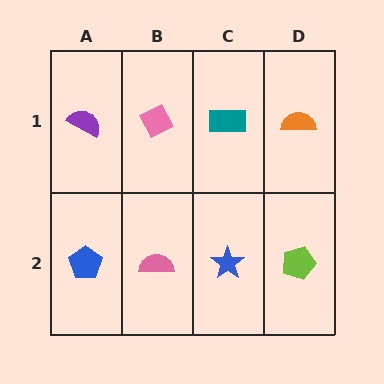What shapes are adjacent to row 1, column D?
A lime pentagon (row 2, column D), a teal rectangle (row 1, column C).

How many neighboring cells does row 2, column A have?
2.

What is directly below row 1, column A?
A blue pentagon.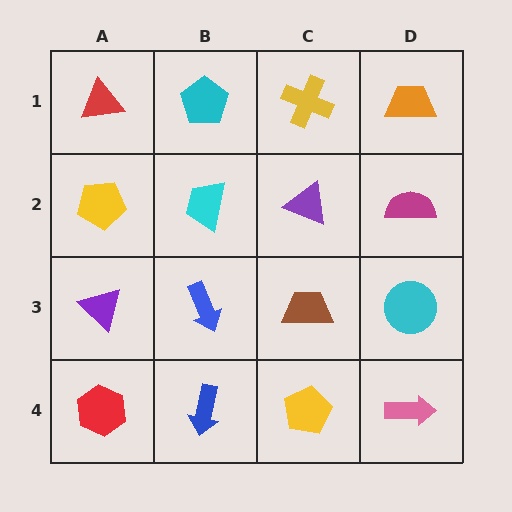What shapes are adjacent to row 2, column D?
An orange trapezoid (row 1, column D), a cyan circle (row 3, column D), a purple triangle (row 2, column C).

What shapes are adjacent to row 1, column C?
A purple triangle (row 2, column C), a cyan pentagon (row 1, column B), an orange trapezoid (row 1, column D).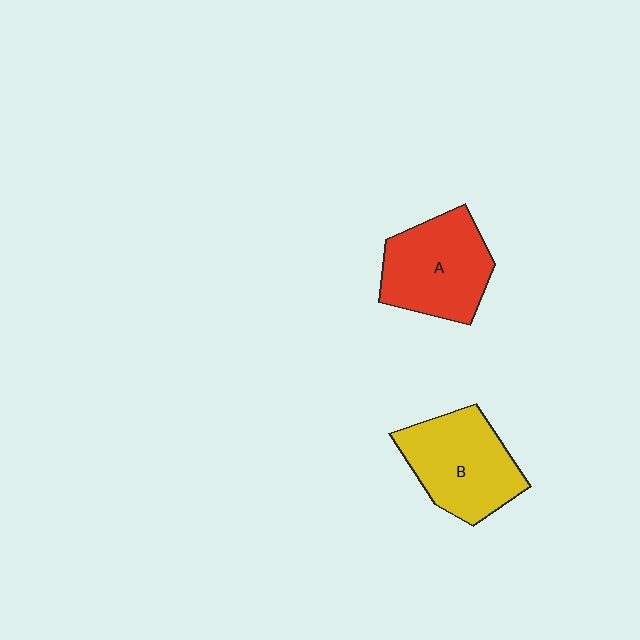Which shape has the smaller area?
Shape A (red).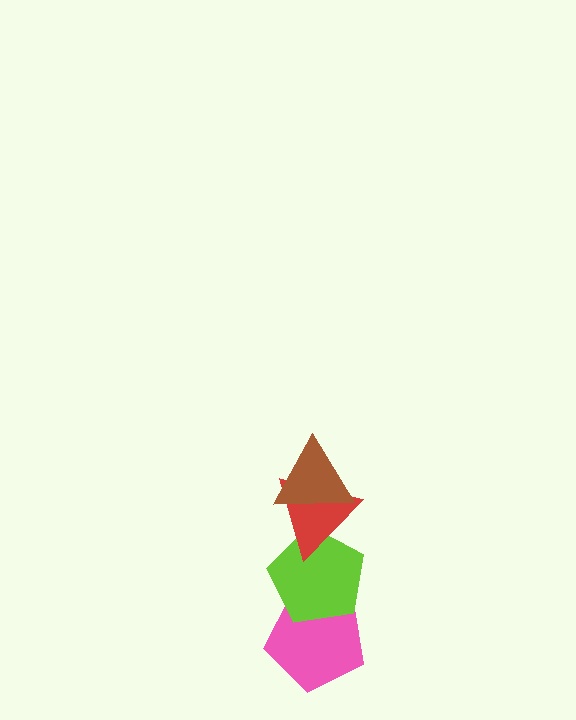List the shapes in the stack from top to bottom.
From top to bottom: the brown triangle, the red triangle, the lime pentagon, the pink pentagon.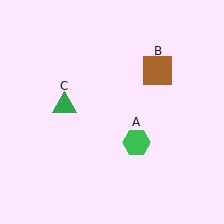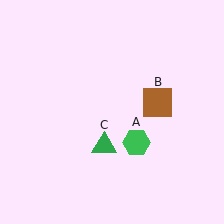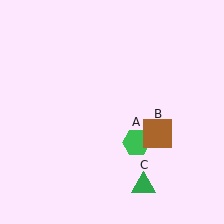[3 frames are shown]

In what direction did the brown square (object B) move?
The brown square (object B) moved down.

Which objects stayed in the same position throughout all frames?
Green hexagon (object A) remained stationary.